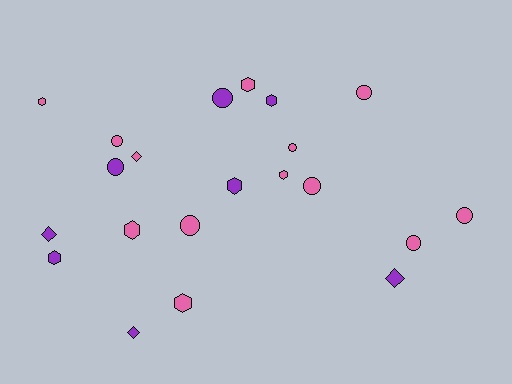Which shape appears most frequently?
Circle, with 9 objects.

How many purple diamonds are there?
There are 3 purple diamonds.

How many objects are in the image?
There are 21 objects.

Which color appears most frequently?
Pink, with 13 objects.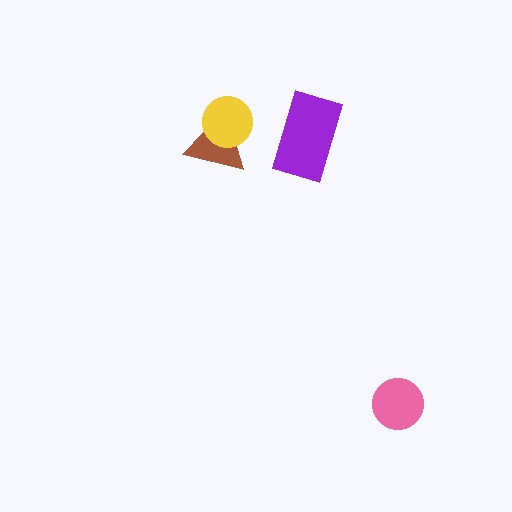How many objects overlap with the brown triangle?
1 object overlaps with the brown triangle.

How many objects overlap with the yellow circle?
1 object overlaps with the yellow circle.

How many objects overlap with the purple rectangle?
0 objects overlap with the purple rectangle.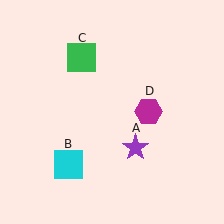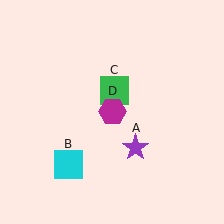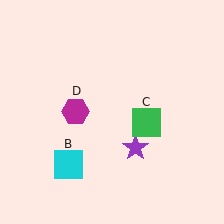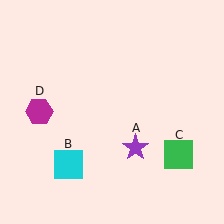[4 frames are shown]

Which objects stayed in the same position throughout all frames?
Purple star (object A) and cyan square (object B) remained stationary.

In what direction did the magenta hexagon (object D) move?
The magenta hexagon (object D) moved left.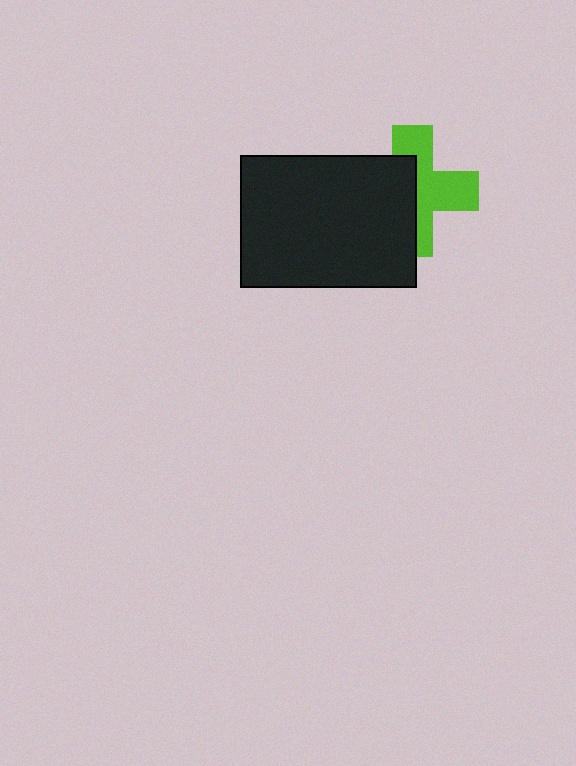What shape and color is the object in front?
The object in front is a black rectangle.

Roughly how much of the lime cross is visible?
About half of it is visible (roughly 51%).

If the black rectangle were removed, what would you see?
You would see the complete lime cross.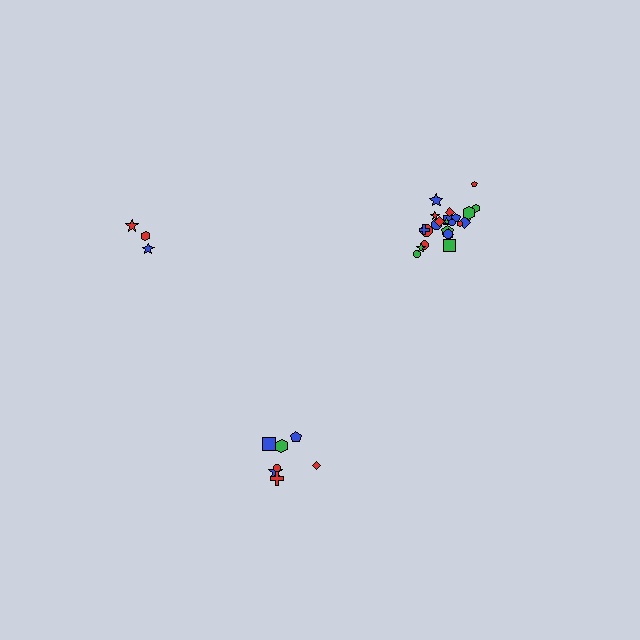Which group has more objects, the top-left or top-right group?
The top-right group.